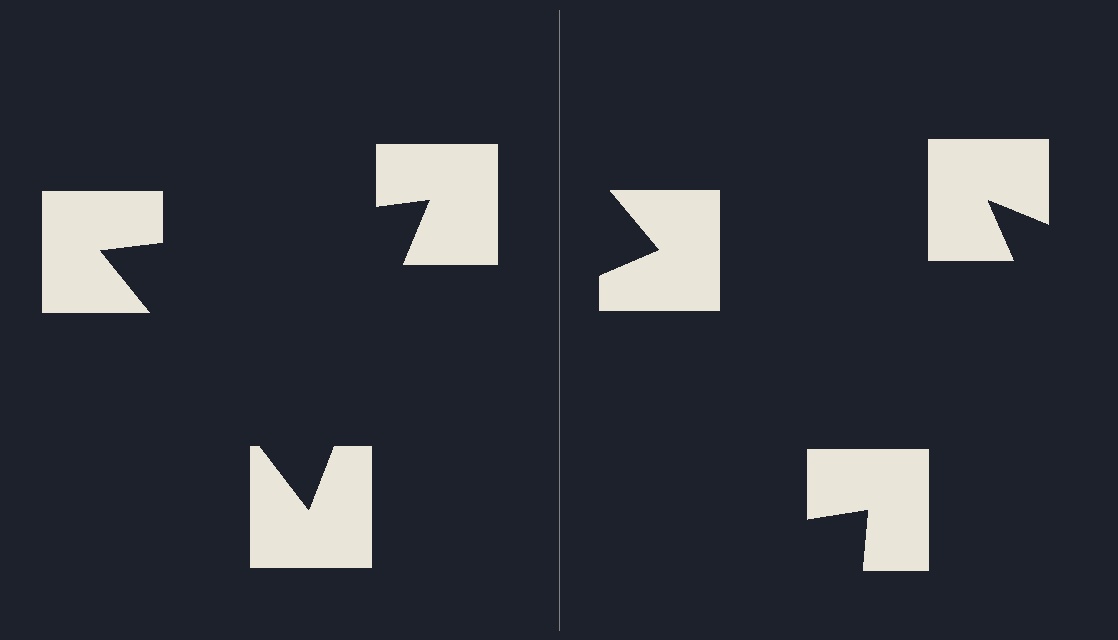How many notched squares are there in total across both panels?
6 — 3 on each side.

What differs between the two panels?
The notched squares are positioned identically on both sides; only the wedge orientations differ. On the left they align to a triangle; on the right they are misaligned.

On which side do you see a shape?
An illusory triangle appears on the left side. On the right side the wedge cuts are rotated, so no coherent shape forms.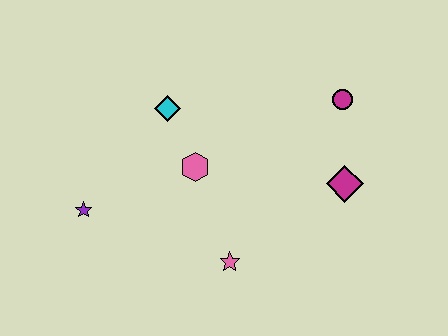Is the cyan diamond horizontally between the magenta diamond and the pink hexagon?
No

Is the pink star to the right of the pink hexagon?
Yes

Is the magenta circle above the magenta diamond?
Yes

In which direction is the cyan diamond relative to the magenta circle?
The cyan diamond is to the left of the magenta circle.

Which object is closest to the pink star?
The pink hexagon is closest to the pink star.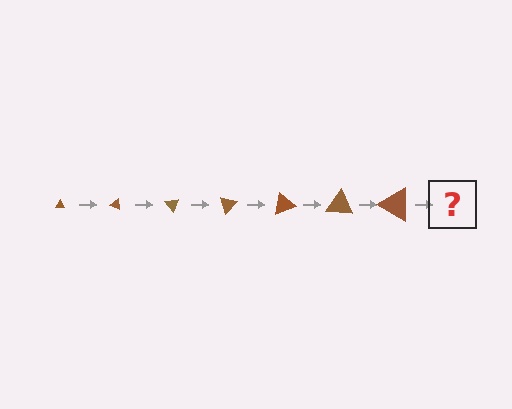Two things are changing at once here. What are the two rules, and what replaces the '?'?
The two rules are that the triangle grows larger each step and it rotates 25 degrees each step. The '?' should be a triangle, larger than the previous one and rotated 175 degrees from the start.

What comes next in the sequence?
The next element should be a triangle, larger than the previous one and rotated 175 degrees from the start.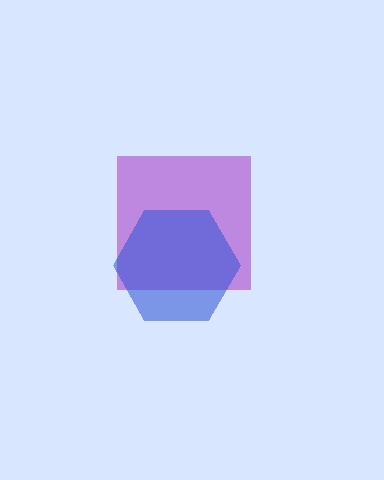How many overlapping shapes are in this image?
There are 2 overlapping shapes in the image.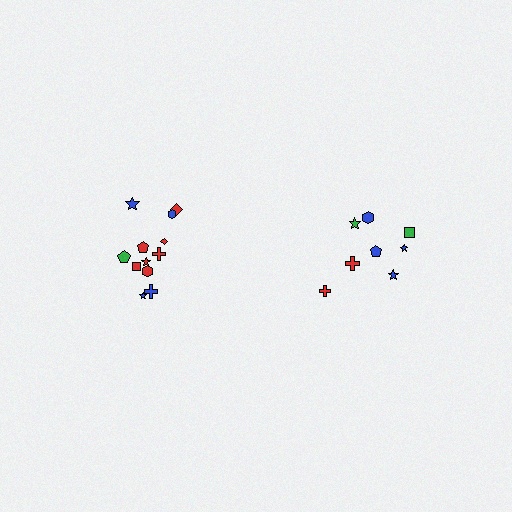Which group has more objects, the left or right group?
The left group.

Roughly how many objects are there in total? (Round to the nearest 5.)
Roughly 20 objects in total.